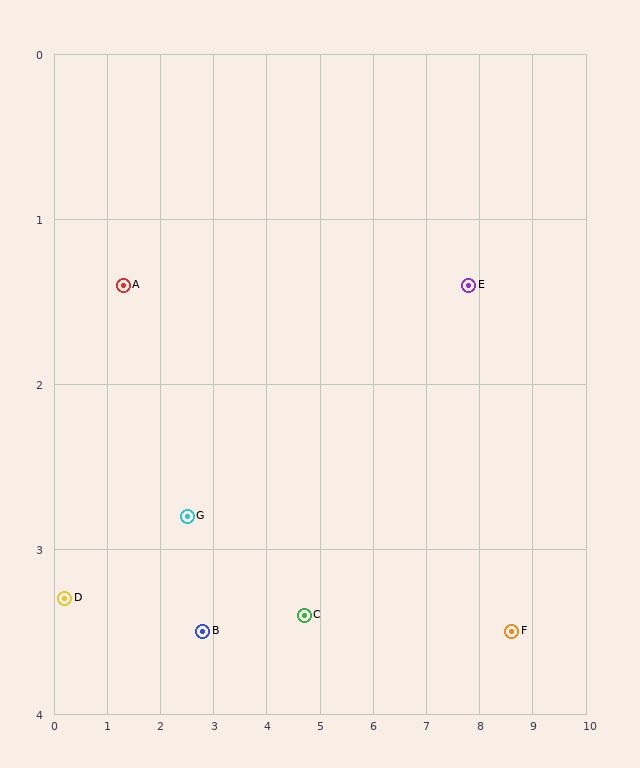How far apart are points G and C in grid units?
Points G and C are about 2.3 grid units apart.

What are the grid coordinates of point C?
Point C is at approximately (4.7, 3.4).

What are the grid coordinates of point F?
Point F is at approximately (8.6, 3.5).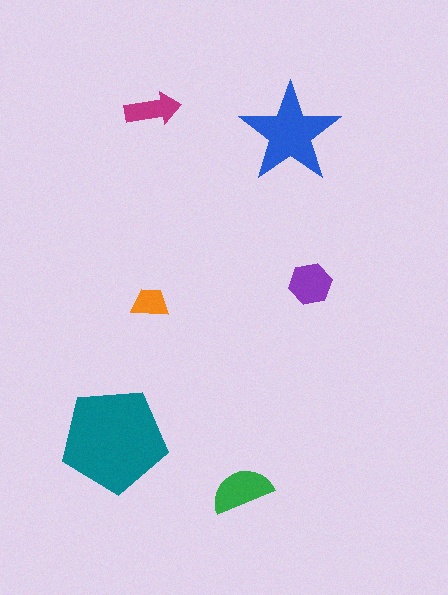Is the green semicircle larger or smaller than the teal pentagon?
Smaller.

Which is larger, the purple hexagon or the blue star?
The blue star.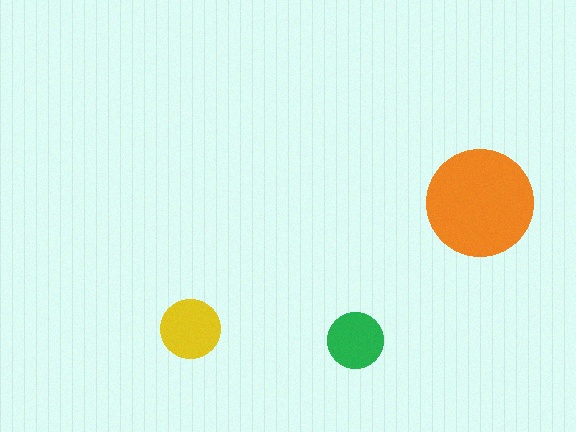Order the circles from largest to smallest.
the orange one, the yellow one, the green one.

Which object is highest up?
The orange circle is topmost.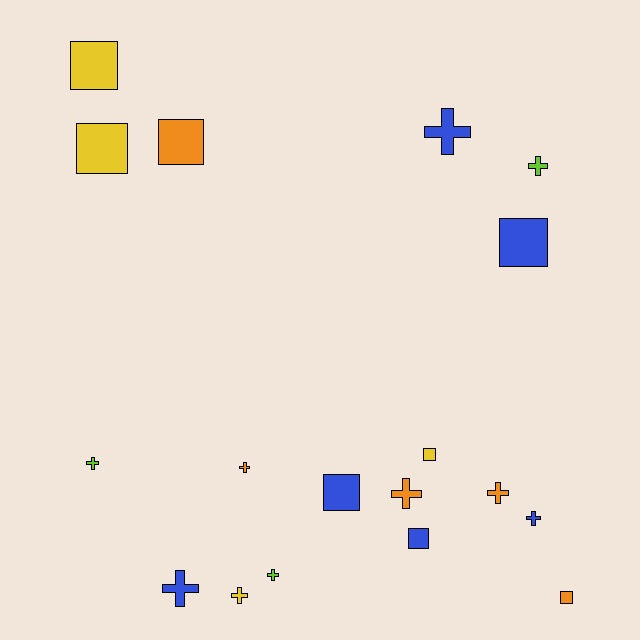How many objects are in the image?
There are 18 objects.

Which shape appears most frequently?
Cross, with 10 objects.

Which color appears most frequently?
Blue, with 6 objects.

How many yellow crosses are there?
There is 1 yellow cross.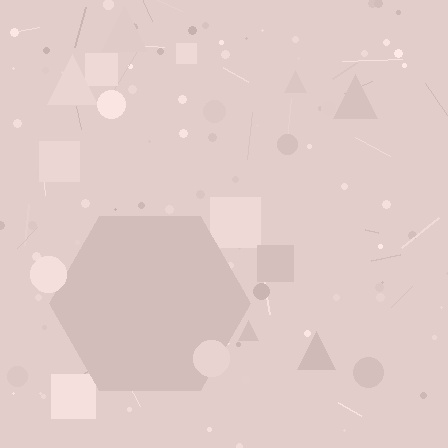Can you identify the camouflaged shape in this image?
The camouflaged shape is a hexagon.